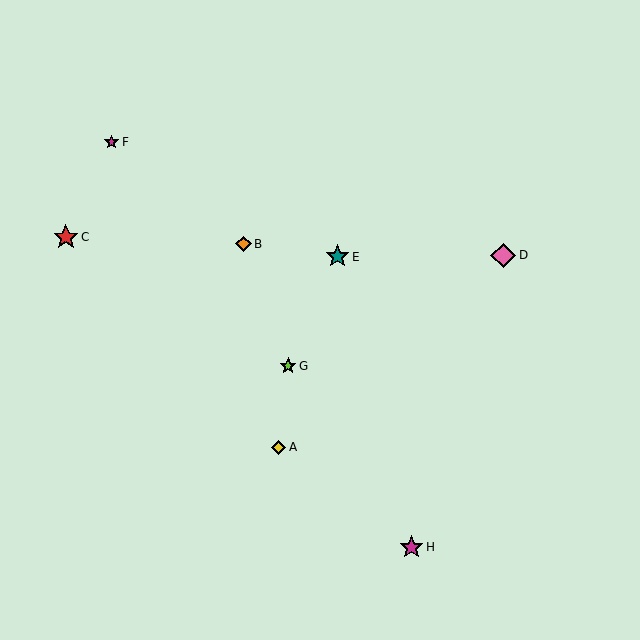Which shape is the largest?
The red star (labeled C) is the largest.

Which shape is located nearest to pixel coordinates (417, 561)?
The magenta star (labeled H) at (412, 547) is nearest to that location.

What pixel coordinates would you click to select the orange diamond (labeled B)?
Click at (243, 244) to select the orange diamond B.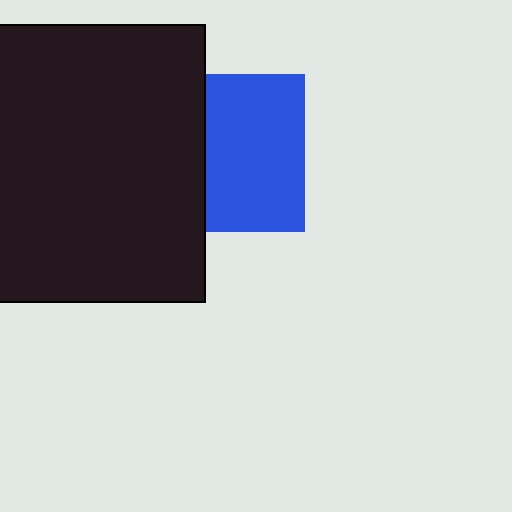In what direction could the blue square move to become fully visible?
The blue square could move right. That would shift it out from behind the black rectangle entirely.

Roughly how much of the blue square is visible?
About half of it is visible (roughly 63%).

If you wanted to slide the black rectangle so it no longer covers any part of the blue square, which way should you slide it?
Slide it left — that is the most direct way to separate the two shapes.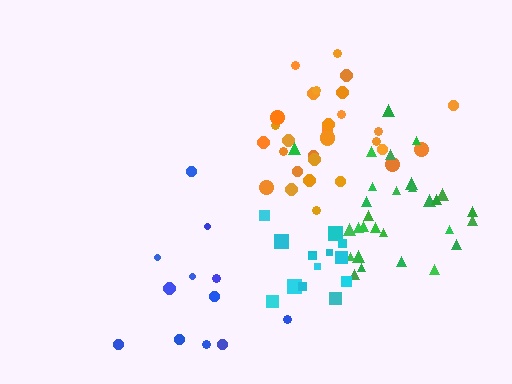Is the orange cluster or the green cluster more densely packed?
Orange.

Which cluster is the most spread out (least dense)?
Blue.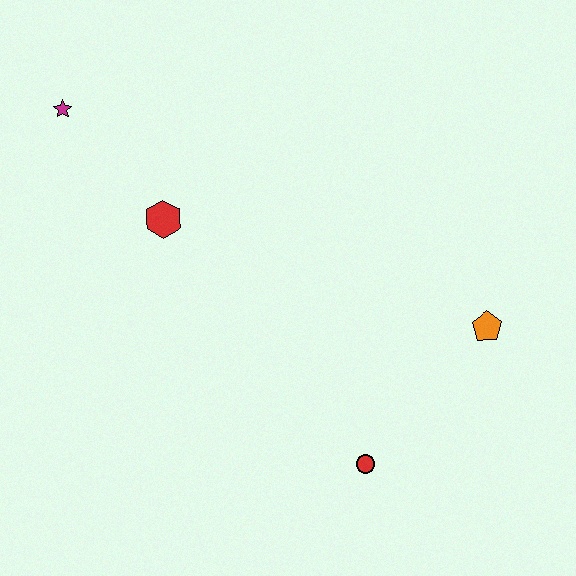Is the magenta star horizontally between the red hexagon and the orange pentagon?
No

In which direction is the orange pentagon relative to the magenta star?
The orange pentagon is to the right of the magenta star.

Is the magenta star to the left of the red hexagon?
Yes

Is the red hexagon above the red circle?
Yes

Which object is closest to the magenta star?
The red hexagon is closest to the magenta star.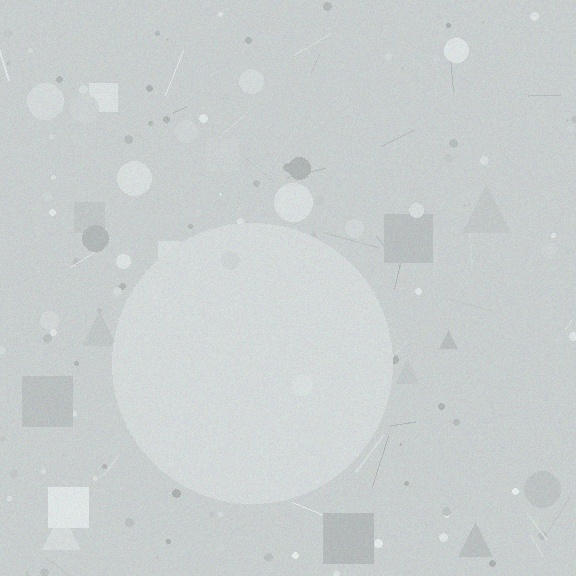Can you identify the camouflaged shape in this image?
The camouflaged shape is a circle.